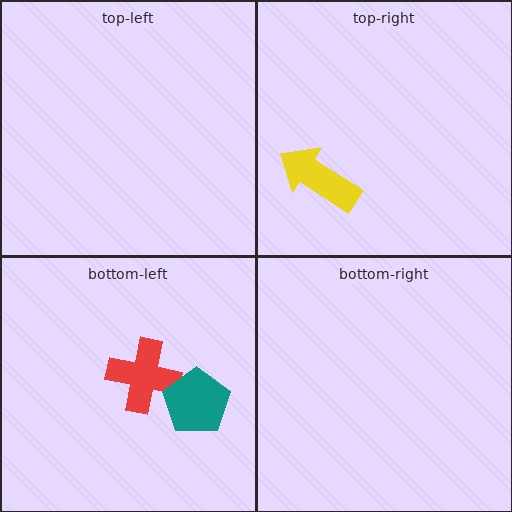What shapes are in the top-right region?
The yellow arrow.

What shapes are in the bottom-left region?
The red cross, the teal pentagon.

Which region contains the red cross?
The bottom-left region.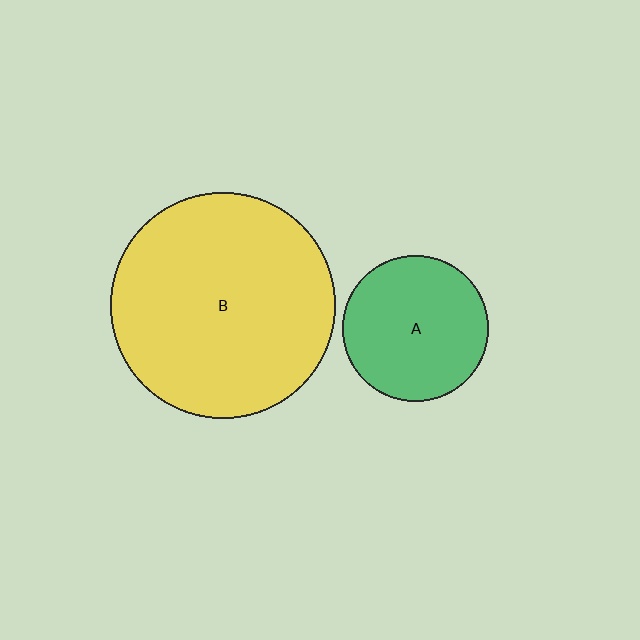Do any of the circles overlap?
No, none of the circles overlap.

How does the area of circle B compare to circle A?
Approximately 2.4 times.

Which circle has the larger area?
Circle B (yellow).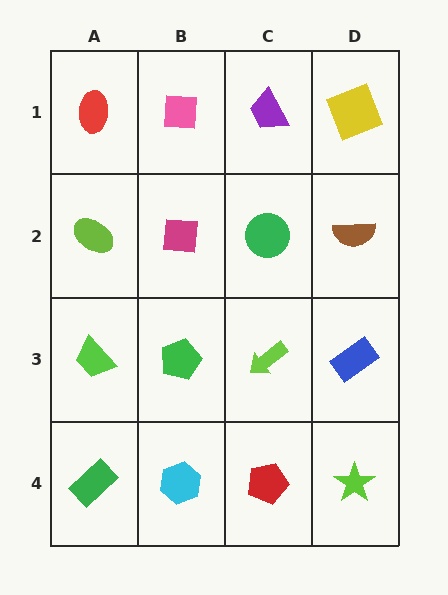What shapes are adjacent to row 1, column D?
A brown semicircle (row 2, column D), a purple trapezoid (row 1, column C).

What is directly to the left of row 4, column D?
A red pentagon.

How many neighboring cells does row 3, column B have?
4.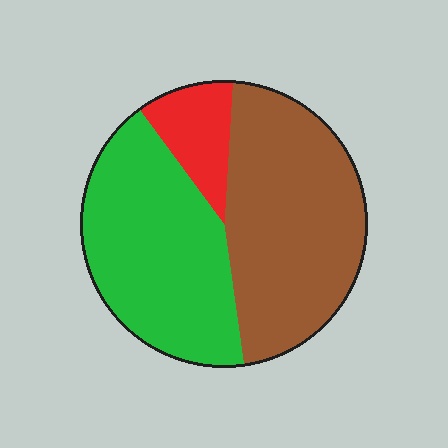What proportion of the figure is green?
Green covers around 40% of the figure.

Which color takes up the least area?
Red, at roughly 10%.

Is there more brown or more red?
Brown.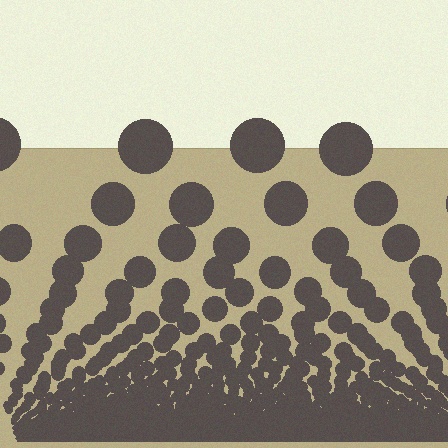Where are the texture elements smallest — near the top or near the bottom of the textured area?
Near the bottom.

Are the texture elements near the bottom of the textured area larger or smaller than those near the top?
Smaller. The gradient is inverted — elements near the bottom are smaller and denser.